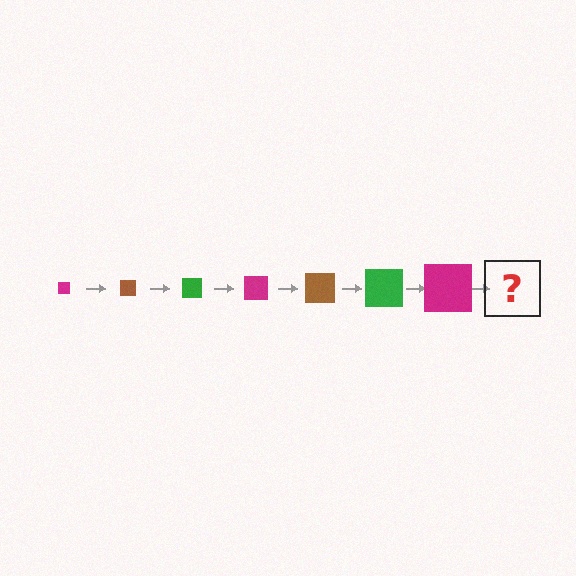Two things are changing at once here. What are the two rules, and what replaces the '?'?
The two rules are that the square grows larger each step and the color cycles through magenta, brown, and green. The '?' should be a brown square, larger than the previous one.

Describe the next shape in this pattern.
It should be a brown square, larger than the previous one.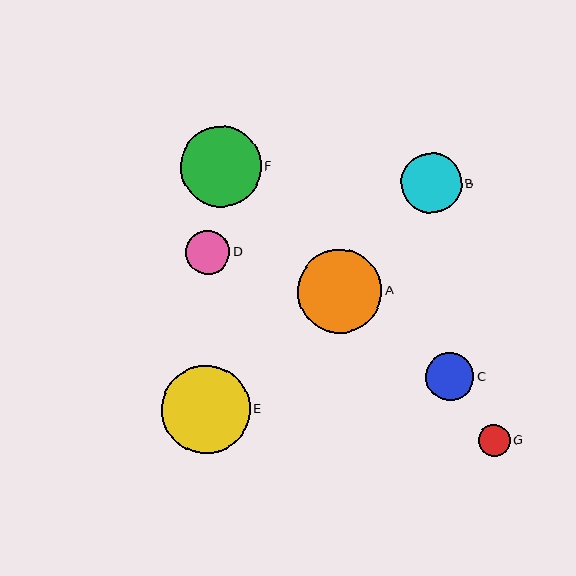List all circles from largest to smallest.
From largest to smallest: E, A, F, B, C, D, G.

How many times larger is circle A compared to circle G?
Circle A is approximately 2.7 times the size of circle G.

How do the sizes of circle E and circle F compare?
Circle E and circle F are approximately the same size.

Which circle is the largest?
Circle E is the largest with a size of approximately 88 pixels.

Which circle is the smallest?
Circle G is the smallest with a size of approximately 31 pixels.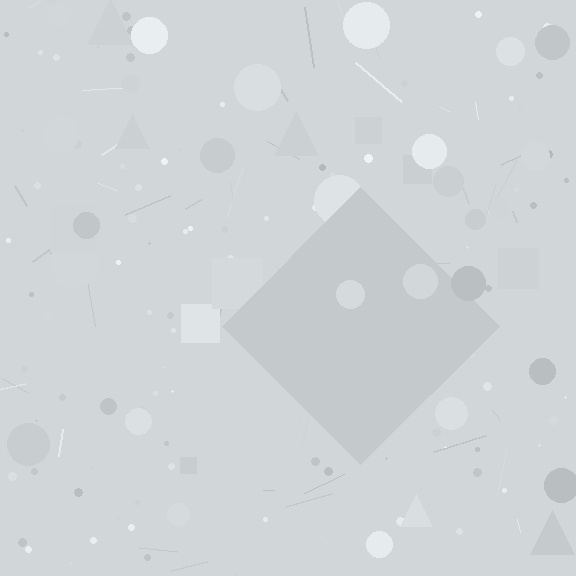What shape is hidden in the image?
A diamond is hidden in the image.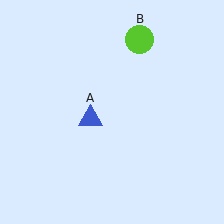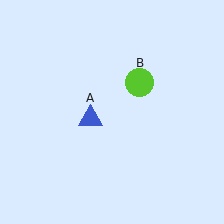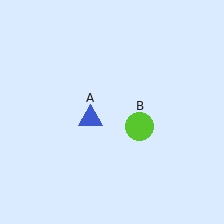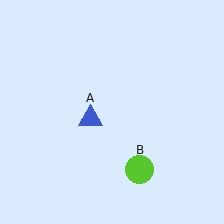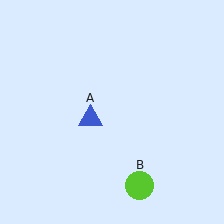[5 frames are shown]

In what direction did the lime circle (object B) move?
The lime circle (object B) moved down.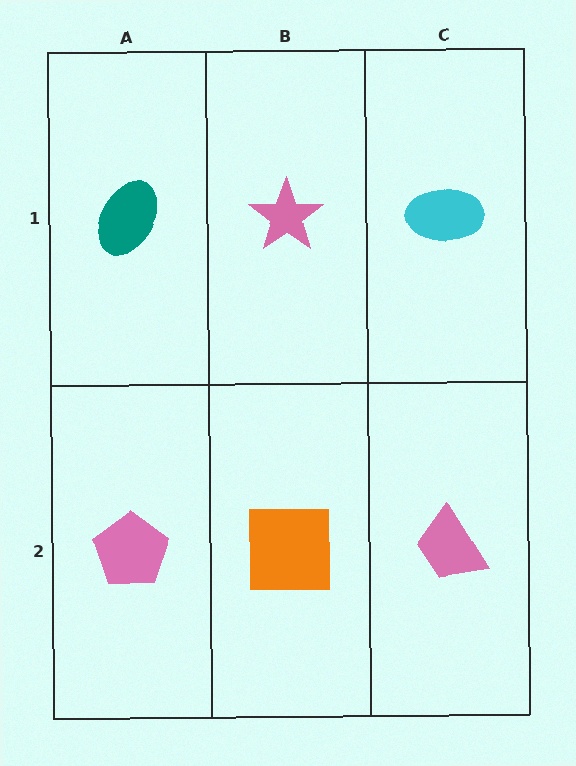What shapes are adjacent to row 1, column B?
An orange square (row 2, column B), a teal ellipse (row 1, column A), a cyan ellipse (row 1, column C).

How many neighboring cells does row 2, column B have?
3.